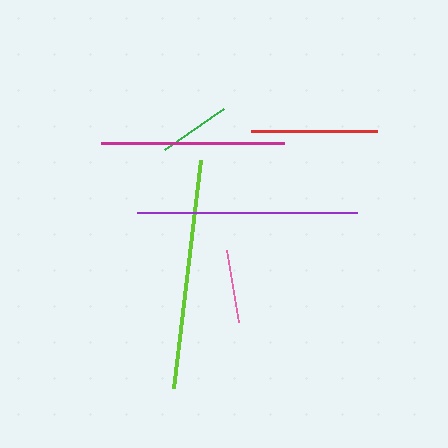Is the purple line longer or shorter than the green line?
The purple line is longer than the green line.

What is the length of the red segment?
The red segment is approximately 126 pixels long.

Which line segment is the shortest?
The green line is the shortest at approximately 72 pixels.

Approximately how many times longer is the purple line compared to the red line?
The purple line is approximately 1.7 times the length of the red line.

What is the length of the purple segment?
The purple segment is approximately 220 pixels long.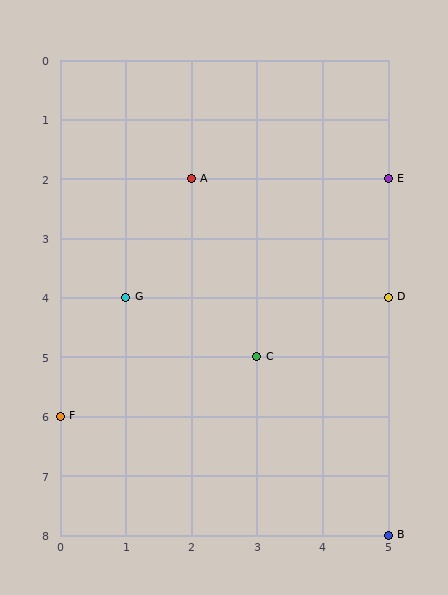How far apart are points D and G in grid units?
Points D and G are 4 columns apart.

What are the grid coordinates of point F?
Point F is at grid coordinates (0, 6).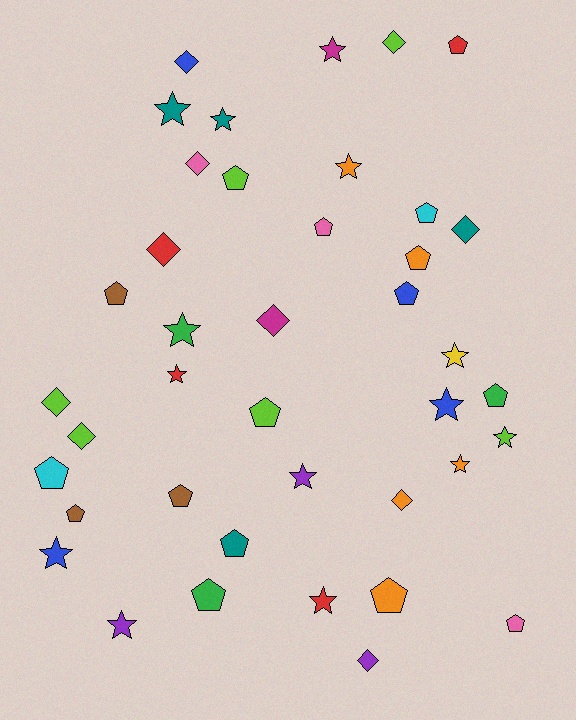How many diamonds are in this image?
There are 10 diamonds.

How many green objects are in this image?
There are 3 green objects.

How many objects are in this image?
There are 40 objects.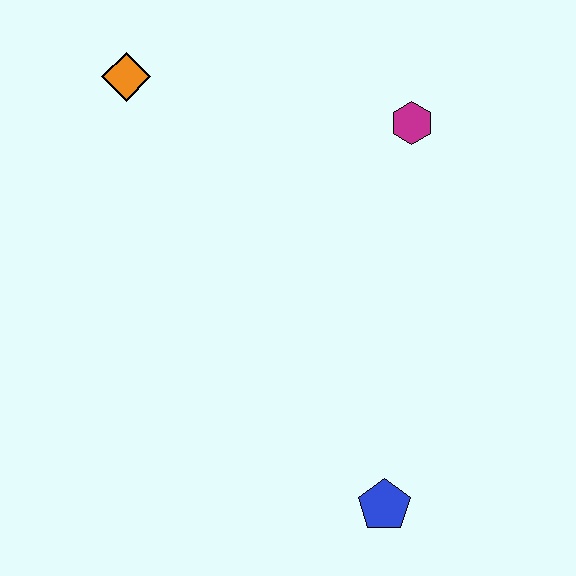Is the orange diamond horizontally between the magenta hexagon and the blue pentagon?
No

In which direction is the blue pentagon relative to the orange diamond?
The blue pentagon is below the orange diamond.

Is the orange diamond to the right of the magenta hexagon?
No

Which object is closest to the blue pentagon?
The magenta hexagon is closest to the blue pentagon.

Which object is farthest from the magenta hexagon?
The blue pentagon is farthest from the magenta hexagon.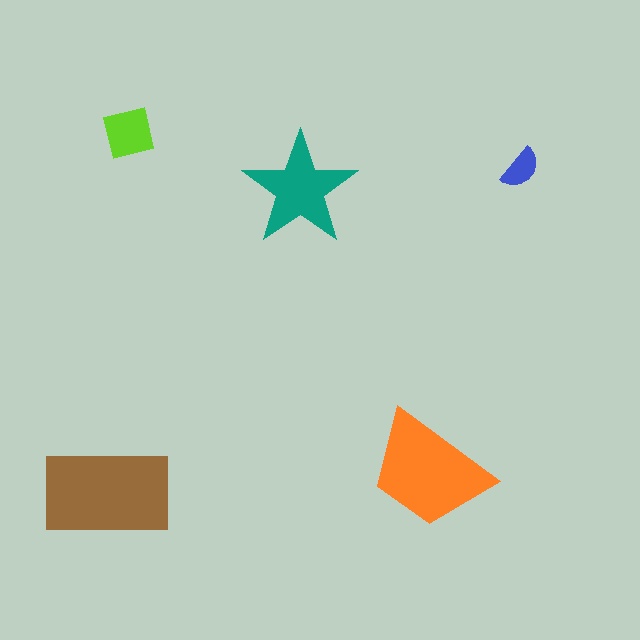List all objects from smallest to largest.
The blue semicircle, the lime square, the teal star, the orange trapezoid, the brown rectangle.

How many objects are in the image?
There are 5 objects in the image.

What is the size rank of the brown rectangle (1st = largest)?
1st.